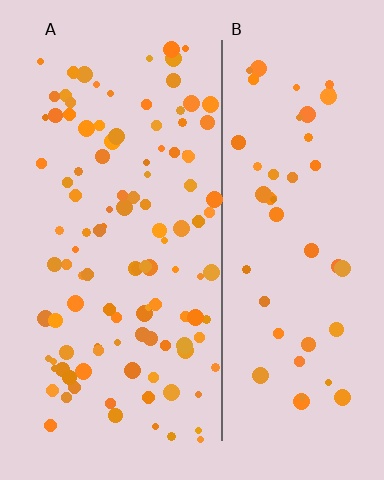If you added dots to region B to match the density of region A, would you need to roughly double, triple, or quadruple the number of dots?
Approximately double.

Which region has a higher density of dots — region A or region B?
A (the left).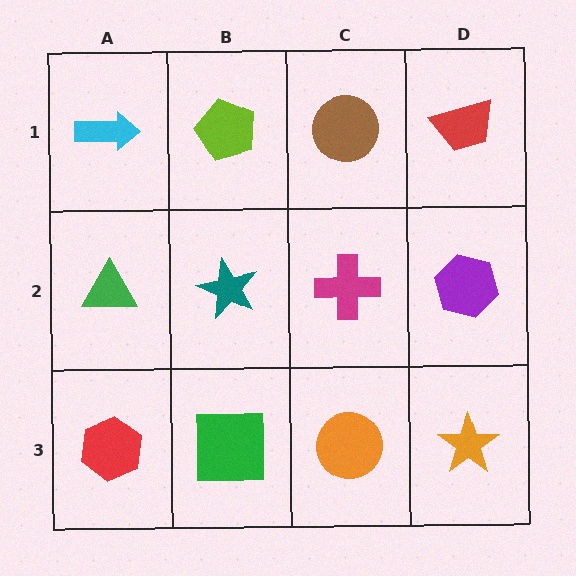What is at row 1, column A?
A cyan arrow.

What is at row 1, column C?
A brown circle.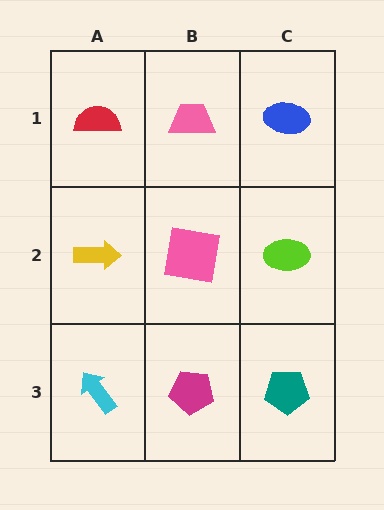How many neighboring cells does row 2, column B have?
4.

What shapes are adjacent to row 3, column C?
A lime ellipse (row 2, column C), a magenta pentagon (row 3, column B).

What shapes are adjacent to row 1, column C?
A lime ellipse (row 2, column C), a pink trapezoid (row 1, column B).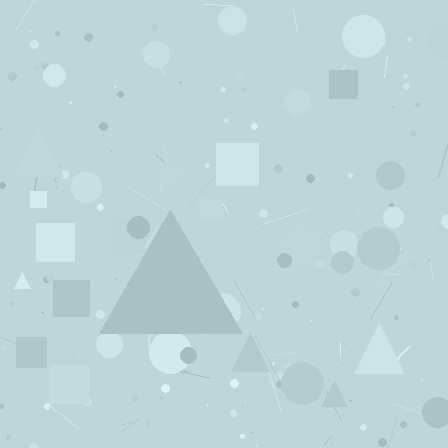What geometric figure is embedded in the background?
A triangle is embedded in the background.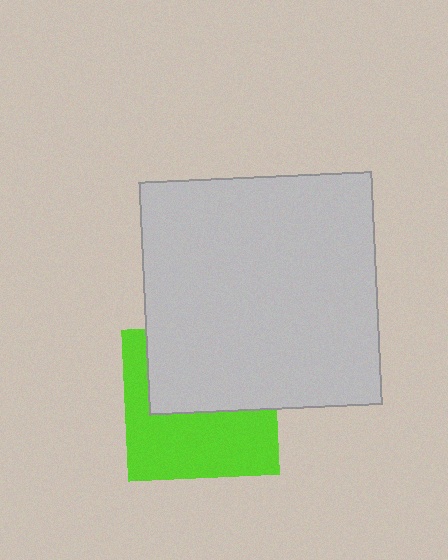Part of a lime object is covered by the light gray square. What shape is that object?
It is a square.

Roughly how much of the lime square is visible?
About half of it is visible (roughly 52%).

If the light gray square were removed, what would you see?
You would see the complete lime square.